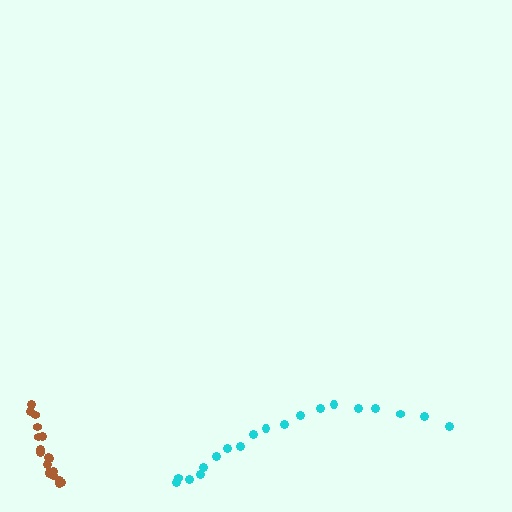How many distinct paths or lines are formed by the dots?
There are 2 distinct paths.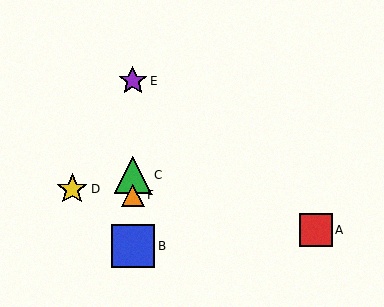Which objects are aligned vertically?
Objects B, C, E, F are aligned vertically.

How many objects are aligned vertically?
4 objects (B, C, E, F) are aligned vertically.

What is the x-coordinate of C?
Object C is at x≈133.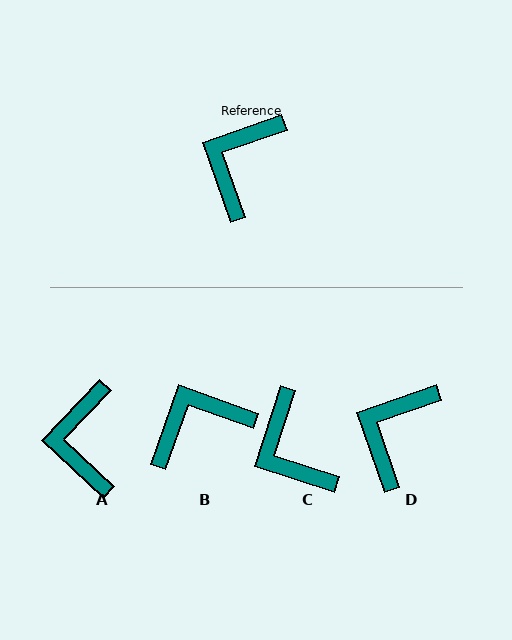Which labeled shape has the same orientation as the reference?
D.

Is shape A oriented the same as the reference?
No, it is off by about 27 degrees.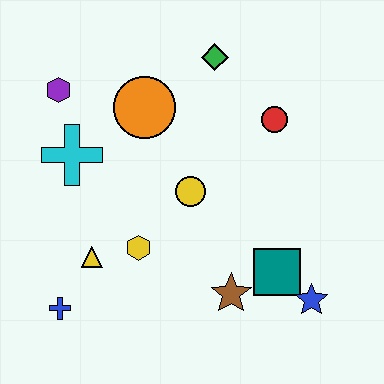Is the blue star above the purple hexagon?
No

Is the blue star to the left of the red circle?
No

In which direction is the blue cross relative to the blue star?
The blue cross is to the left of the blue star.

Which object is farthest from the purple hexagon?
The blue star is farthest from the purple hexagon.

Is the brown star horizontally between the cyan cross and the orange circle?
No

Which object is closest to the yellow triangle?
The yellow hexagon is closest to the yellow triangle.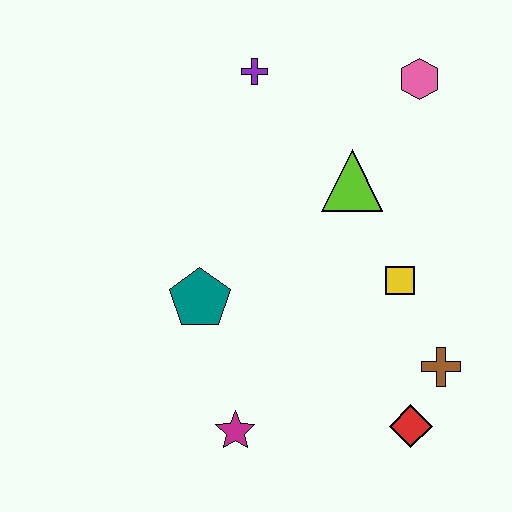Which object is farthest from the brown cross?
The purple cross is farthest from the brown cross.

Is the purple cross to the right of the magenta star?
Yes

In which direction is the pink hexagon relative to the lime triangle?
The pink hexagon is above the lime triangle.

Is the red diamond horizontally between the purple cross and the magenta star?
No